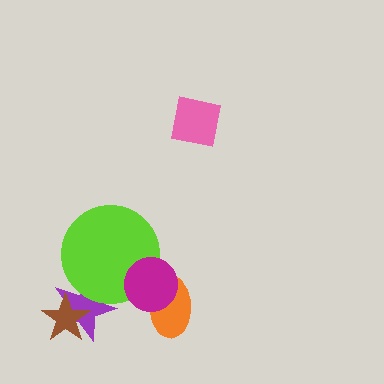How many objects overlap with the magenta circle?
2 objects overlap with the magenta circle.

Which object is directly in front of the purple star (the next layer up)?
The brown star is directly in front of the purple star.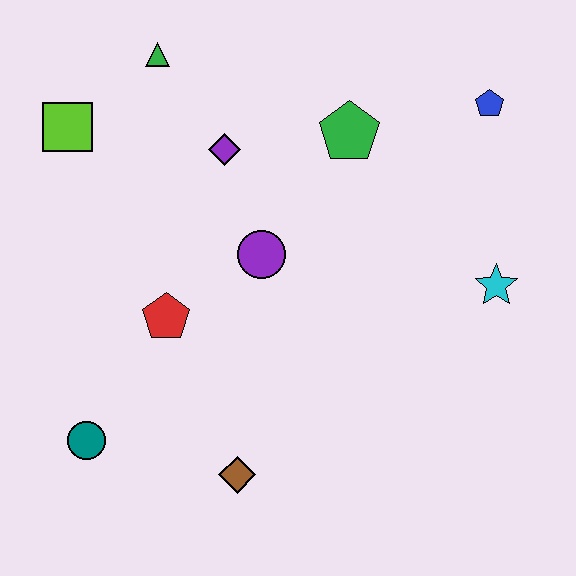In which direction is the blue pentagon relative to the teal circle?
The blue pentagon is to the right of the teal circle.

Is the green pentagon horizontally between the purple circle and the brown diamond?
No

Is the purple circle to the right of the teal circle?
Yes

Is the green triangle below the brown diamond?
No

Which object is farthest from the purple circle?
The blue pentagon is farthest from the purple circle.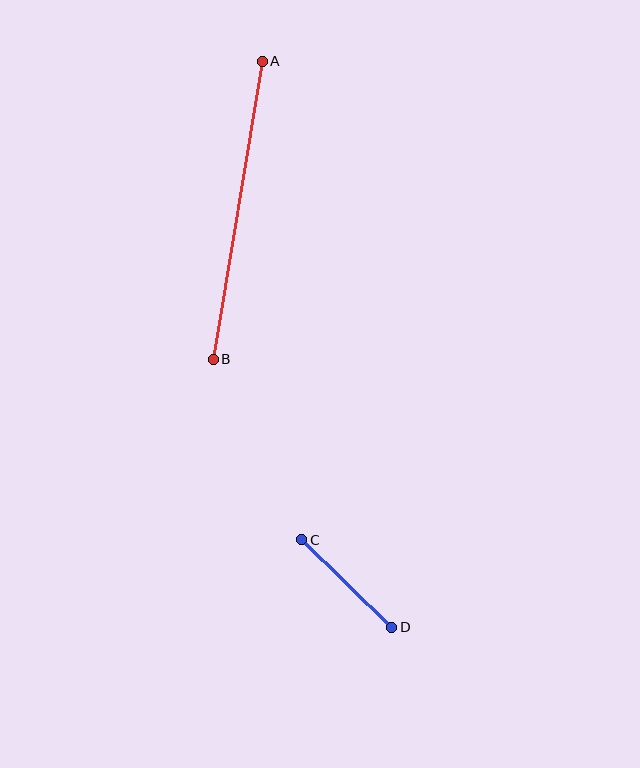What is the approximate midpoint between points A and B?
The midpoint is at approximately (238, 210) pixels.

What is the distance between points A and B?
The distance is approximately 302 pixels.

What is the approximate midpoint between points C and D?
The midpoint is at approximately (347, 583) pixels.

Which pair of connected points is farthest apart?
Points A and B are farthest apart.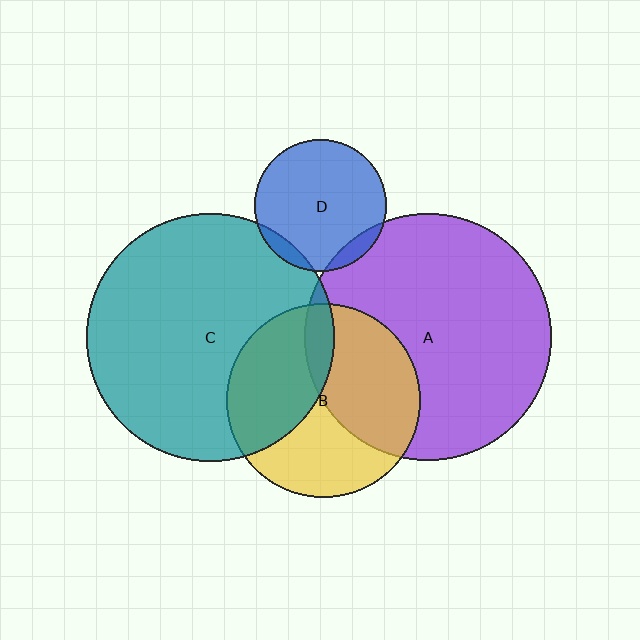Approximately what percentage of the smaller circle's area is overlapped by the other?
Approximately 5%.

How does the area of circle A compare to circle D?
Approximately 3.5 times.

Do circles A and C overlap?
Yes.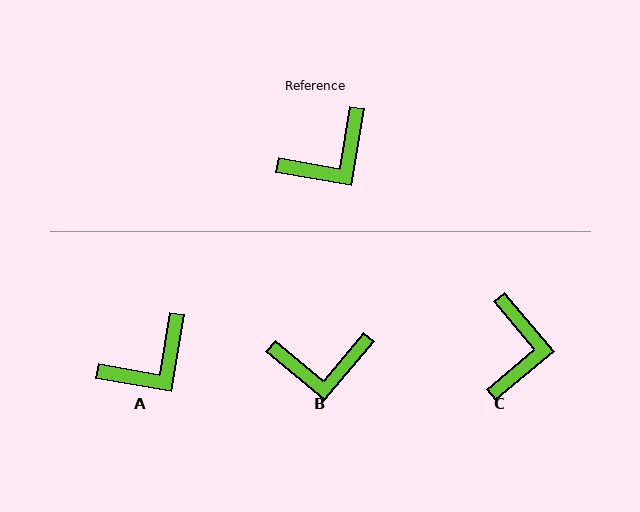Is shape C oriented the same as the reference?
No, it is off by about 50 degrees.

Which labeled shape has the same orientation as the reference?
A.